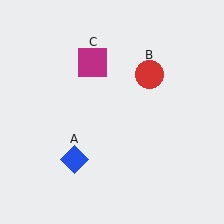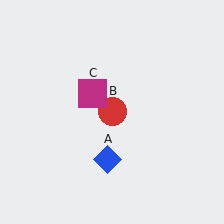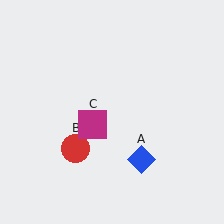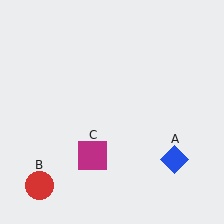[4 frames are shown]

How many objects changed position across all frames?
3 objects changed position: blue diamond (object A), red circle (object B), magenta square (object C).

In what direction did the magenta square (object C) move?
The magenta square (object C) moved down.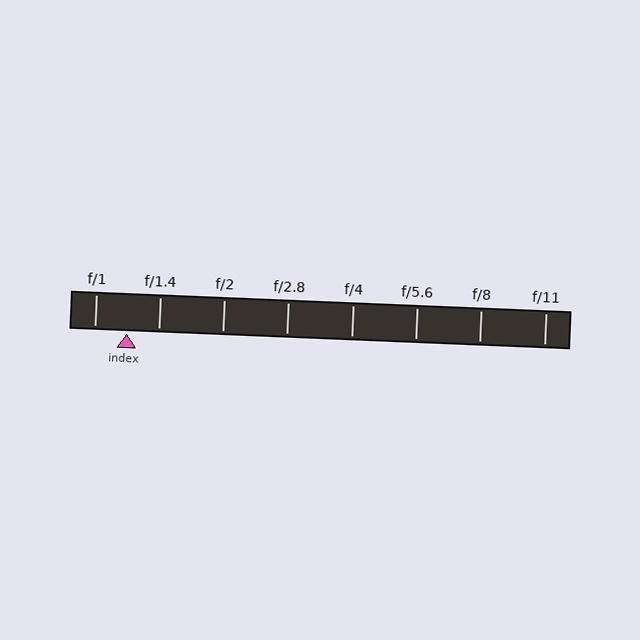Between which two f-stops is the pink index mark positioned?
The index mark is between f/1 and f/1.4.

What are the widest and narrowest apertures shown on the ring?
The widest aperture shown is f/1 and the narrowest is f/11.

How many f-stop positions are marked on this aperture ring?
There are 8 f-stop positions marked.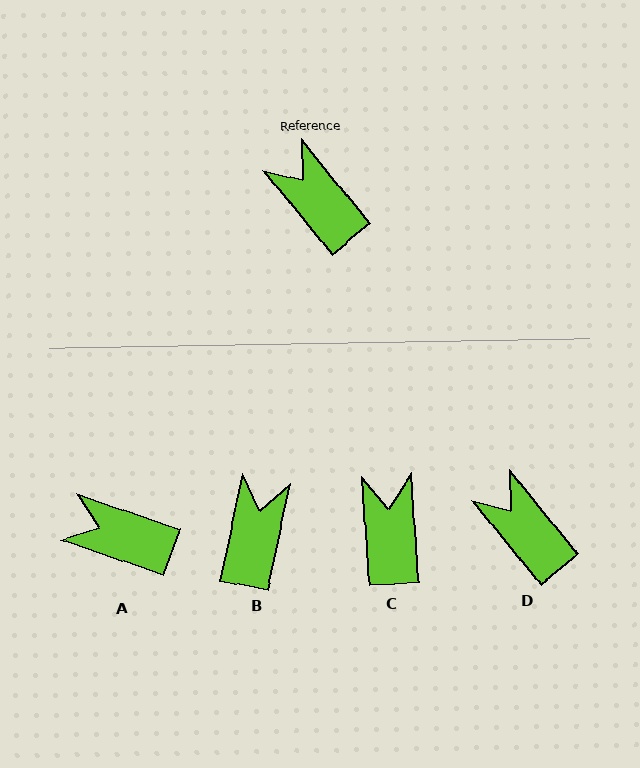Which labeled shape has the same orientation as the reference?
D.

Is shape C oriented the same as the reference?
No, it is off by about 35 degrees.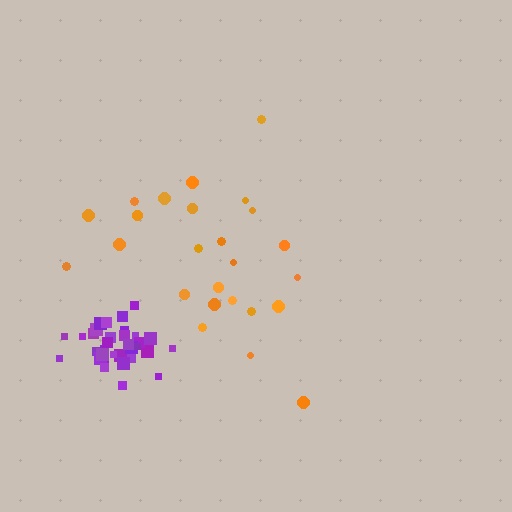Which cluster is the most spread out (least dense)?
Orange.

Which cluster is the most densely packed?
Purple.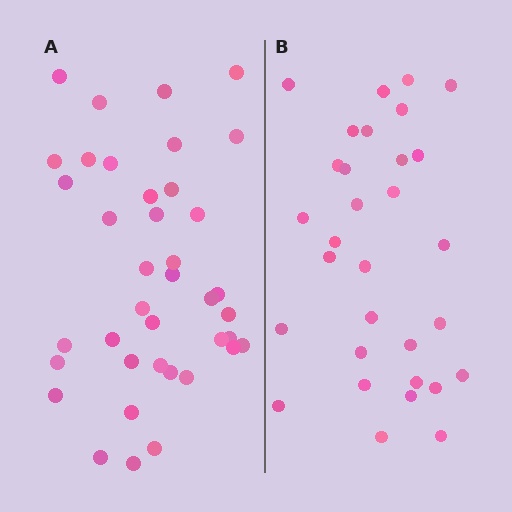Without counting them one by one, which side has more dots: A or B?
Region A (the left region) has more dots.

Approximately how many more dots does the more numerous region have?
Region A has roughly 8 or so more dots than region B.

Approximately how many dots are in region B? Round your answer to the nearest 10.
About 30 dots. (The exact count is 31, which rounds to 30.)